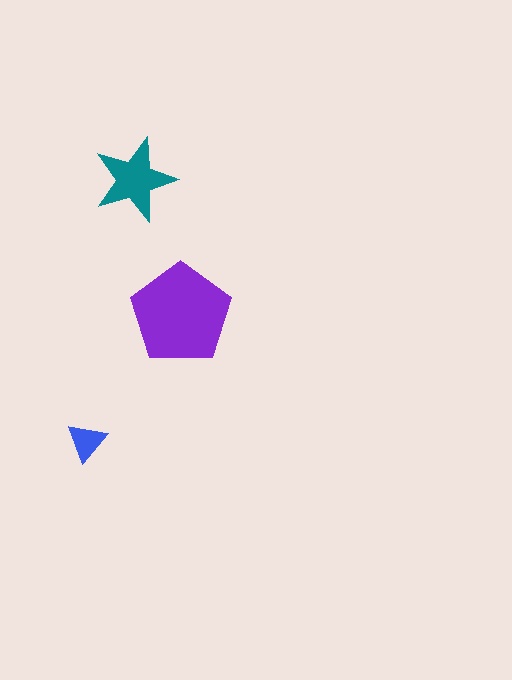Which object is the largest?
The purple pentagon.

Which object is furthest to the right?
The purple pentagon is rightmost.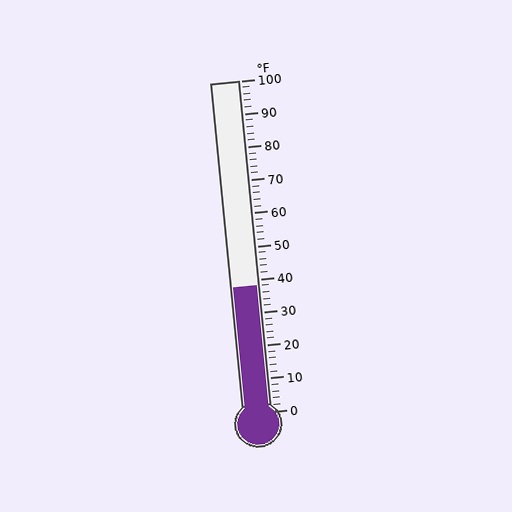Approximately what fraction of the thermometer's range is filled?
The thermometer is filled to approximately 40% of its range.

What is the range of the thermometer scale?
The thermometer scale ranges from 0°F to 100°F.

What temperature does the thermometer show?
The thermometer shows approximately 38°F.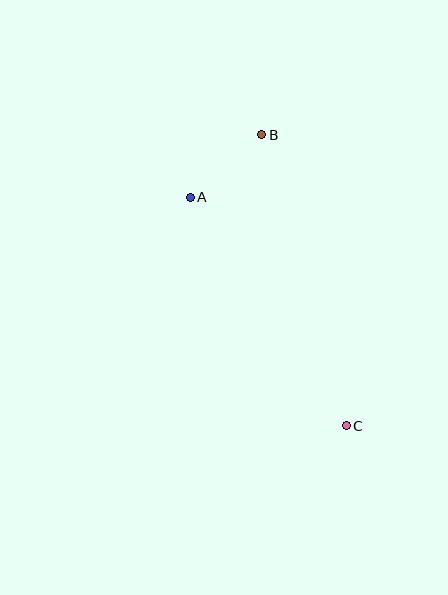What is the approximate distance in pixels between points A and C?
The distance between A and C is approximately 276 pixels.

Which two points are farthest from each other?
Points B and C are farthest from each other.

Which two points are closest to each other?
Points A and B are closest to each other.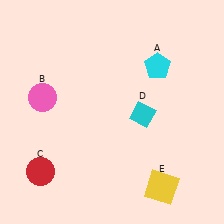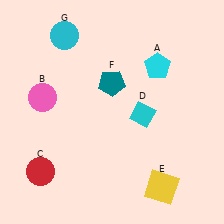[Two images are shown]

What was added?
A teal pentagon (F), a cyan circle (G) were added in Image 2.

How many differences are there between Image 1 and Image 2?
There are 2 differences between the two images.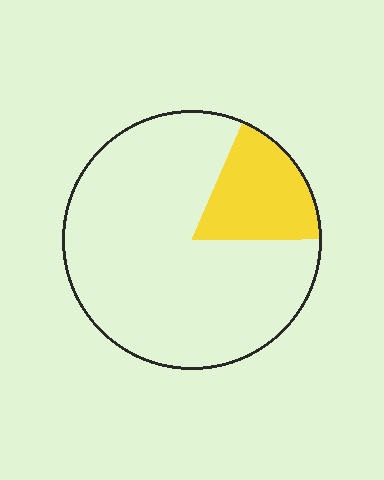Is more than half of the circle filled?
No.